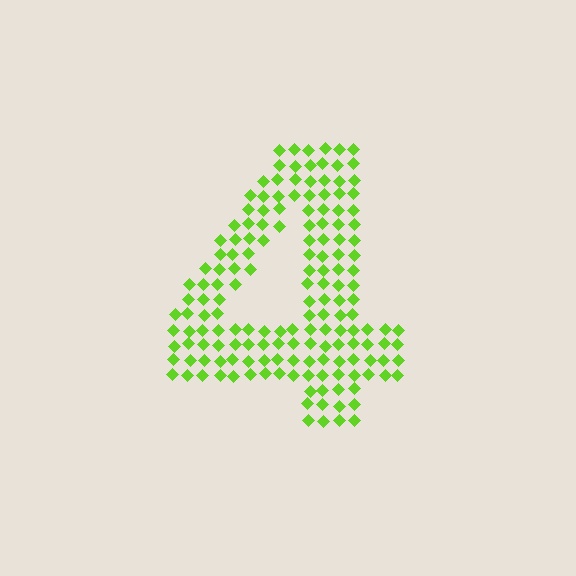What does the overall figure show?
The overall figure shows the digit 4.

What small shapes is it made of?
It is made of small diamonds.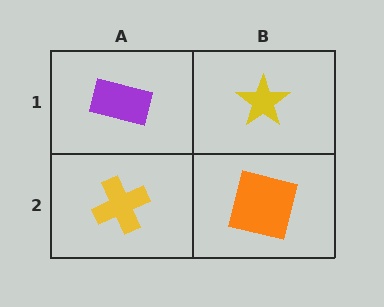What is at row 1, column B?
A yellow star.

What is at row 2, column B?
An orange square.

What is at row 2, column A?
A yellow cross.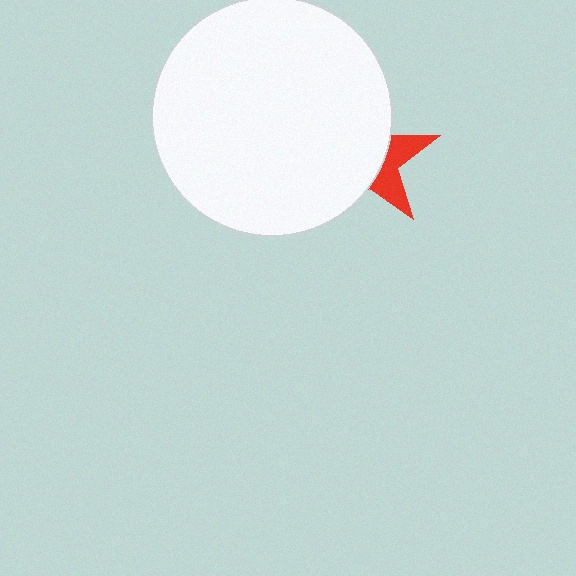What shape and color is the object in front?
The object in front is a white circle.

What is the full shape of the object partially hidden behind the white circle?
The partially hidden object is a red star.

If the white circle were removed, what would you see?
You would see the complete red star.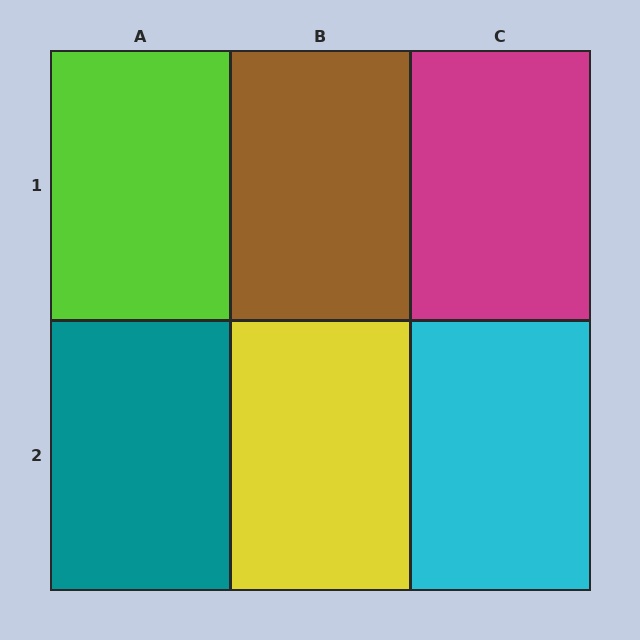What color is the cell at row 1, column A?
Lime.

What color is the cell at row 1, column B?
Brown.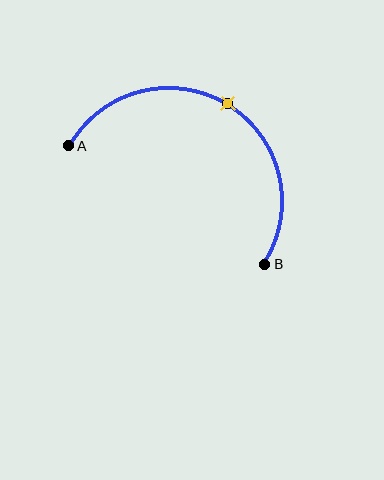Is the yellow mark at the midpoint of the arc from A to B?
Yes. The yellow mark lies on the arc at equal arc-length from both A and B — it is the arc midpoint.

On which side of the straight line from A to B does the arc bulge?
The arc bulges above the straight line connecting A and B.